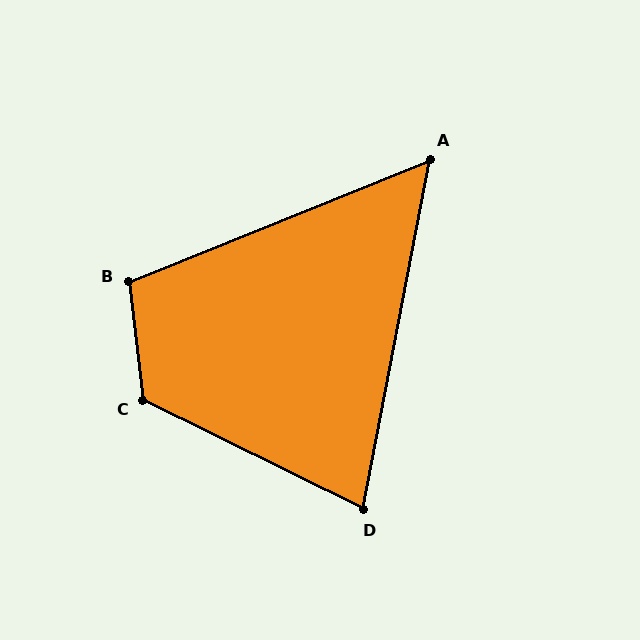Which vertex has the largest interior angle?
C, at approximately 123 degrees.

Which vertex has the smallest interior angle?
A, at approximately 57 degrees.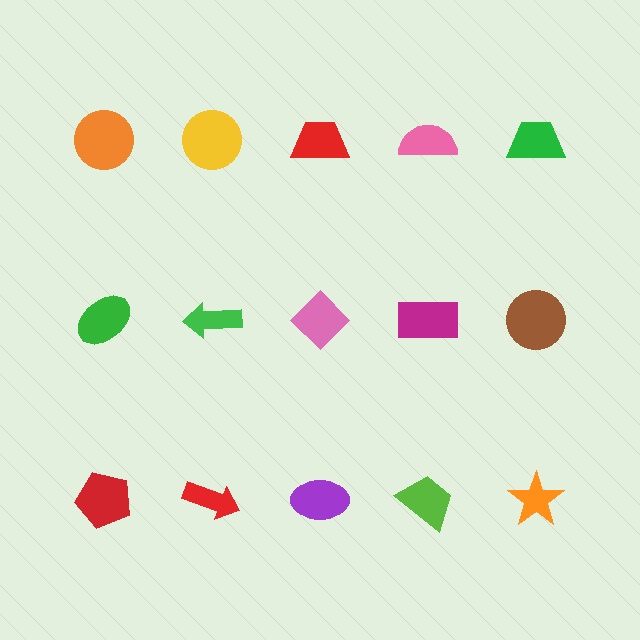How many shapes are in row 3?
5 shapes.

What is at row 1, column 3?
A red trapezoid.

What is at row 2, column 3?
A pink diamond.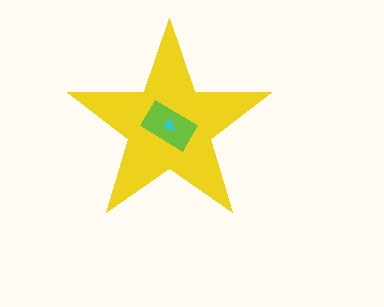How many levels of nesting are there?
3.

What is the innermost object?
The cyan trapezoid.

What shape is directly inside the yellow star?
The lime rectangle.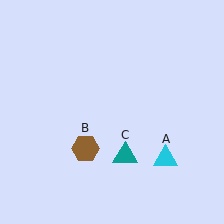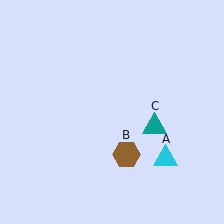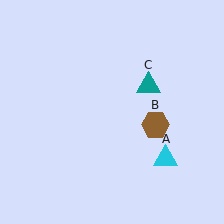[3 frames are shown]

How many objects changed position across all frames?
2 objects changed position: brown hexagon (object B), teal triangle (object C).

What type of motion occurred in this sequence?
The brown hexagon (object B), teal triangle (object C) rotated counterclockwise around the center of the scene.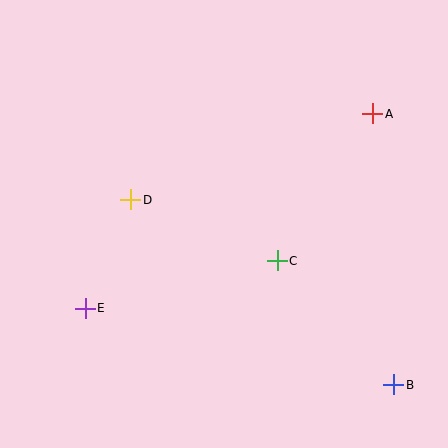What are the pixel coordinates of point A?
Point A is at (373, 114).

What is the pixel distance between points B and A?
The distance between B and A is 272 pixels.